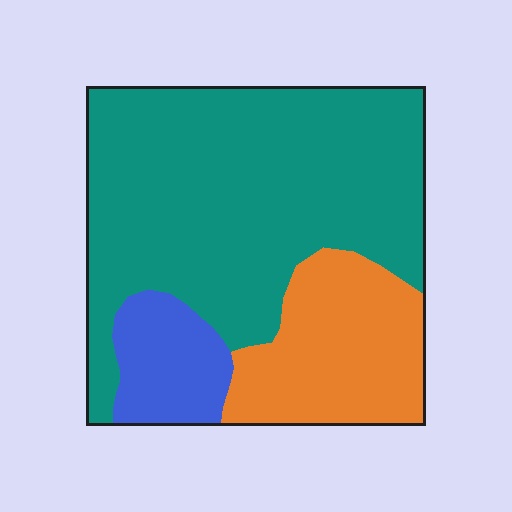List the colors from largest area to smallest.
From largest to smallest: teal, orange, blue.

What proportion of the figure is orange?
Orange takes up about one quarter (1/4) of the figure.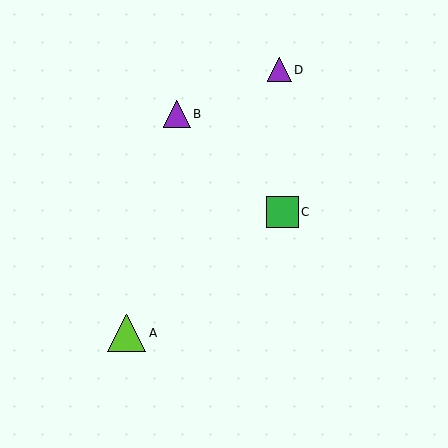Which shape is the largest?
The lime triangle (labeled A) is the largest.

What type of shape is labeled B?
Shape B is a purple triangle.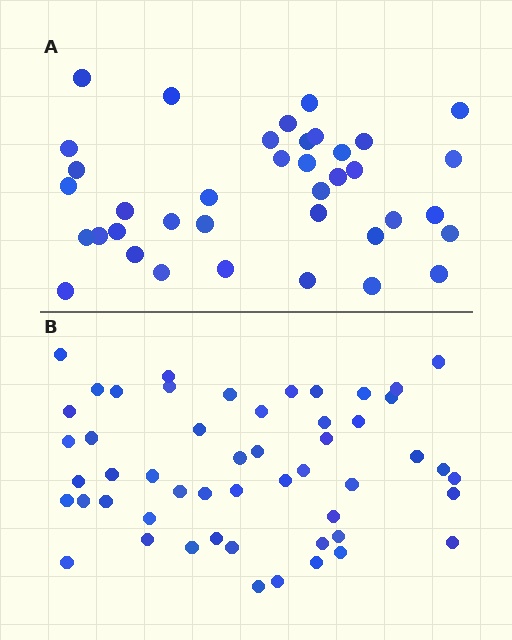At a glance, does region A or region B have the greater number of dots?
Region B (the bottom region) has more dots.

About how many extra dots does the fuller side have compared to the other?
Region B has approximately 15 more dots than region A.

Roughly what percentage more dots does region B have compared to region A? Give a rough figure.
About 35% more.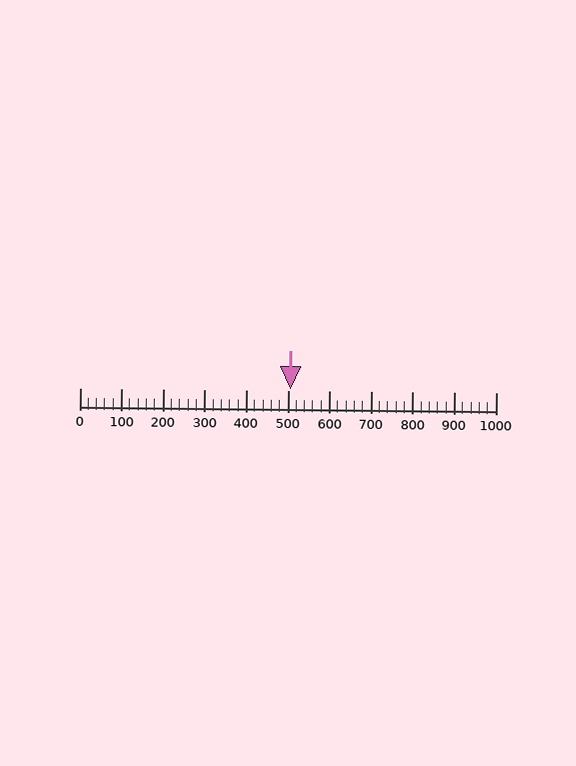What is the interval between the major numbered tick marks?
The major tick marks are spaced 100 units apart.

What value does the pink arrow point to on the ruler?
The pink arrow points to approximately 507.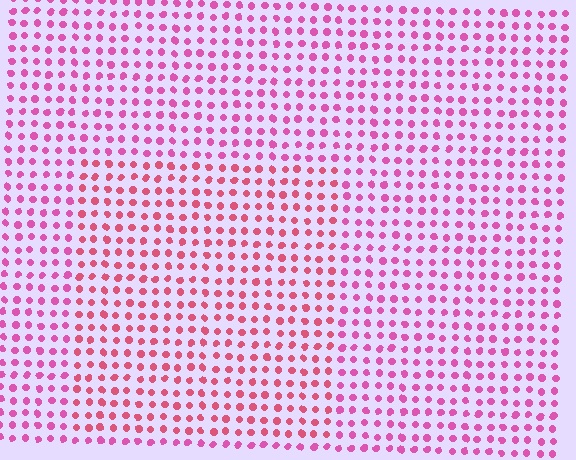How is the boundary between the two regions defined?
The boundary is defined purely by a slight shift in hue (about 24 degrees). Spacing, size, and orientation are identical on both sides.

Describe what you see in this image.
The image is filled with small pink elements in a uniform arrangement. A rectangle-shaped region is visible where the elements are tinted to a slightly different hue, forming a subtle color boundary.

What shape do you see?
I see a rectangle.